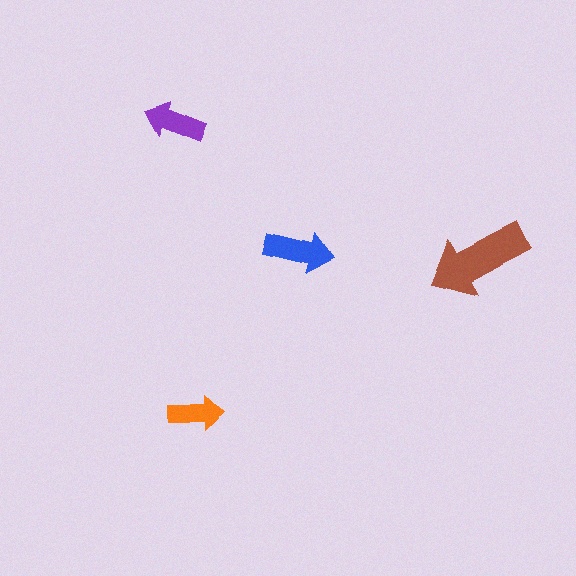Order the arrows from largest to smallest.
the brown one, the blue one, the purple one, the orange one.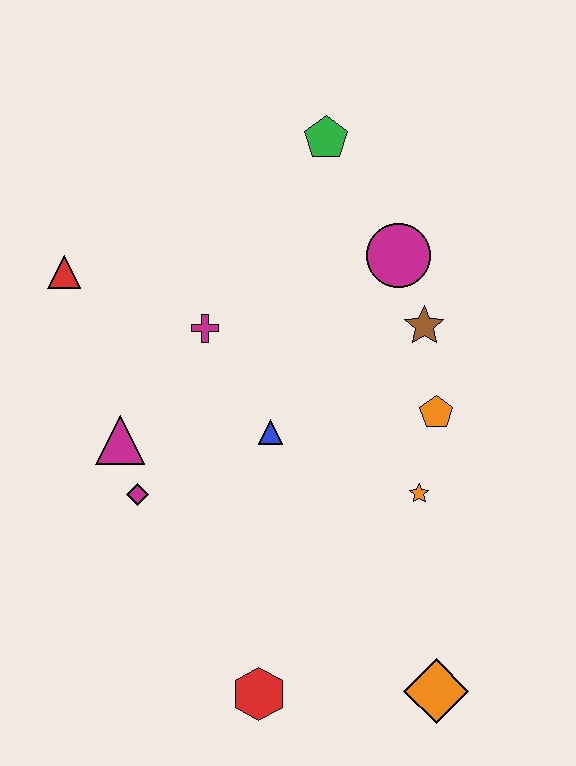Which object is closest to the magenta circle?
The brown star is closest to the magenta circle.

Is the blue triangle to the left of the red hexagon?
No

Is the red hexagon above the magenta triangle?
No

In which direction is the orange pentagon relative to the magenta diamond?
The orange pentagon is to the right of the magenta diamond.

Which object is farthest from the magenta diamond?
The green pentagon is farthest from the magenta diamond.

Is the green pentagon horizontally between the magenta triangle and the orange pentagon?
Yes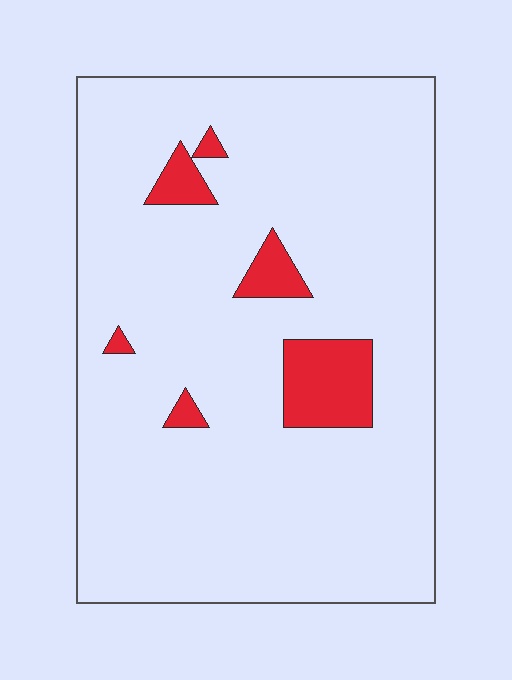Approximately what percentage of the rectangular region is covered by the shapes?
Approximately 10%.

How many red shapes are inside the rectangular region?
6.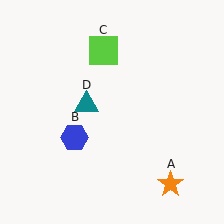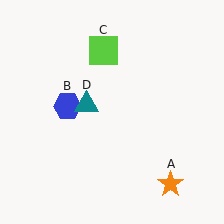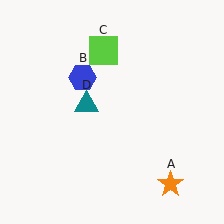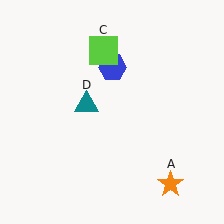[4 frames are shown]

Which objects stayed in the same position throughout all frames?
Orange star (object A) and lime square (object C) and teal triangle (object D) remained stationary.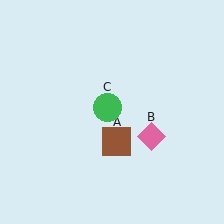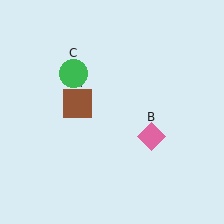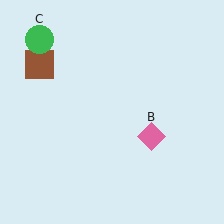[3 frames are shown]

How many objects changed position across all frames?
2 objects changed position: brown square (object A), green circle (object C).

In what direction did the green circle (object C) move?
The green circle (object C) moved up and to the left.